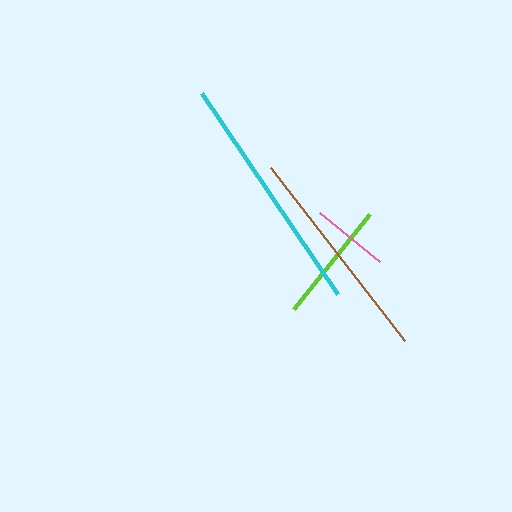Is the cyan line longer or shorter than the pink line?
The cyan line is longer than the pink line.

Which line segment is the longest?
The cyan line is the longest at approximately 242 pixels.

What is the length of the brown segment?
The brown segment is approximately 219 pixels long.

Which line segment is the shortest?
The pink line is the shortest at approximately 77 pixels.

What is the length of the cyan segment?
The cyan segment is approximately 242 pixels long.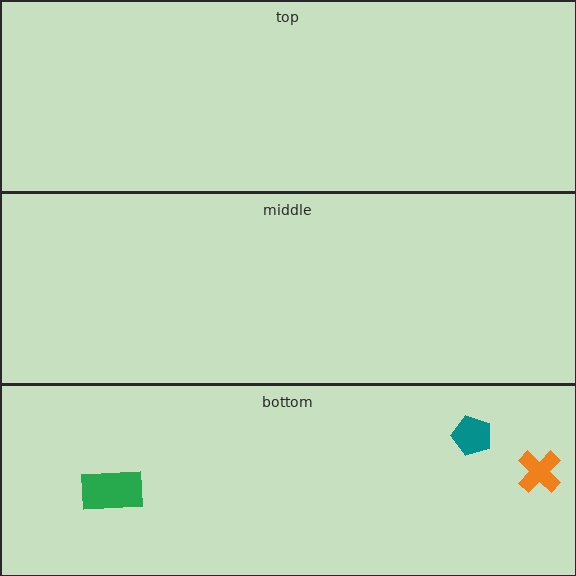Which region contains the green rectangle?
The bottom region.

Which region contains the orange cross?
The bottom region.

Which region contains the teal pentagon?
The bottom region.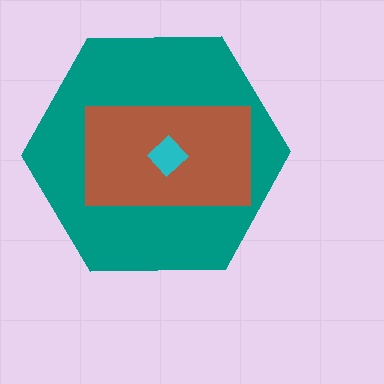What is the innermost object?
The cyan diamond.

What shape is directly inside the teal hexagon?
The brown rectangle.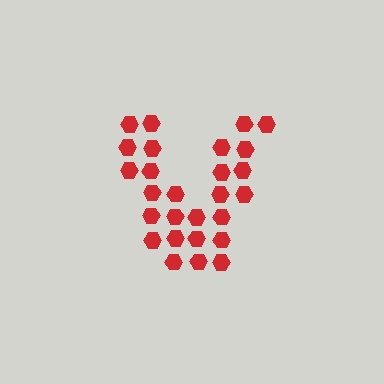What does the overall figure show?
The overall figure shows the letter V.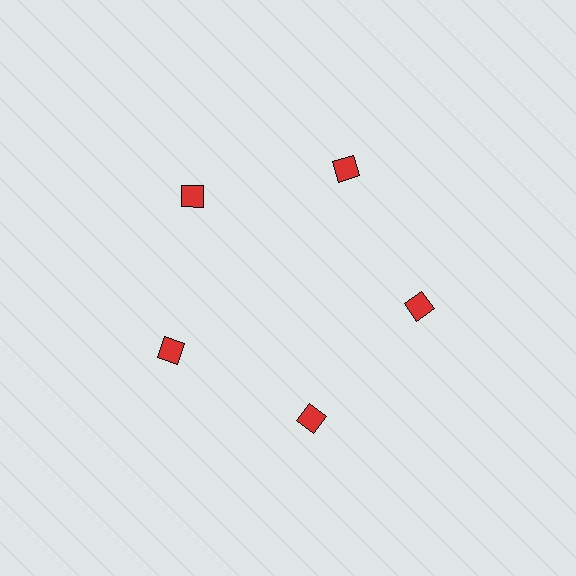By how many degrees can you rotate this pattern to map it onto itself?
The pattern maps onto itself every 72 degrees of rotation.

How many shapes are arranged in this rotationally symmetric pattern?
There are 5 shapes, arranged in 5 groups of 1.